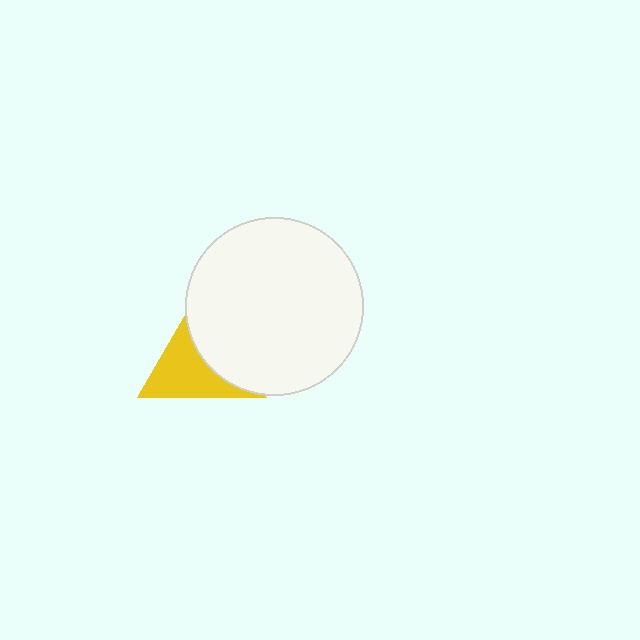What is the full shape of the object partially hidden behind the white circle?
The partially hidden object is a yellow triangle.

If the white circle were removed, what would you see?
You would see the complete yellow triangle.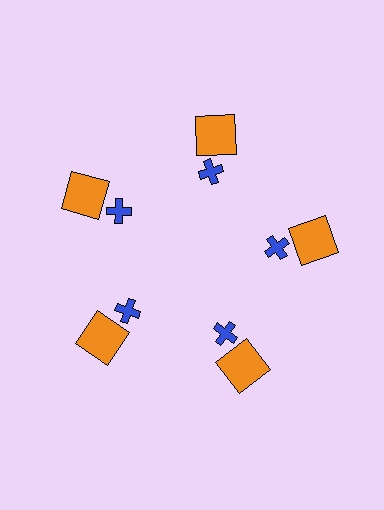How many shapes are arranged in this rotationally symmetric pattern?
There are 10 shapes, arranged in 5 groups of 2.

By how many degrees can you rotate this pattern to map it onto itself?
The pattern maps onto itself every 72 degrees of rotation.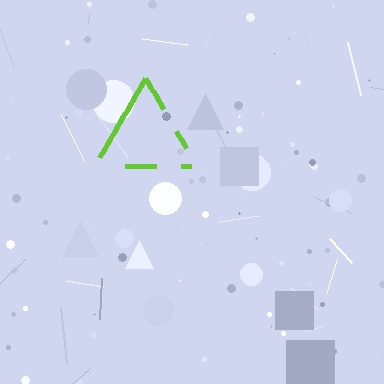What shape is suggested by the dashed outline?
The dashed outline suggests a triangle.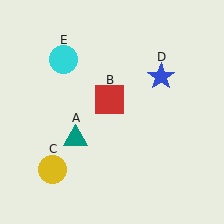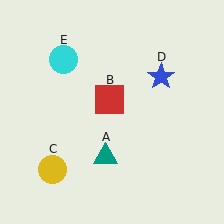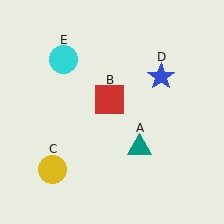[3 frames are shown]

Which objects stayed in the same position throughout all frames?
Red square (object B) and yellow circle (object C) and blue star (object D) and cyan circle (object E) remained stationary.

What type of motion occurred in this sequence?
The teal triangle (object A) rotated counterclockwise around the center of the scene.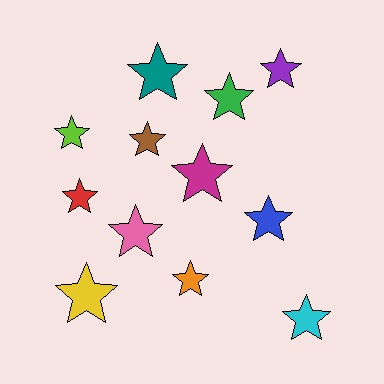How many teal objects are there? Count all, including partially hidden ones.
There is 1 teal object.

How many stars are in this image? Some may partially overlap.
There are 12 stars.